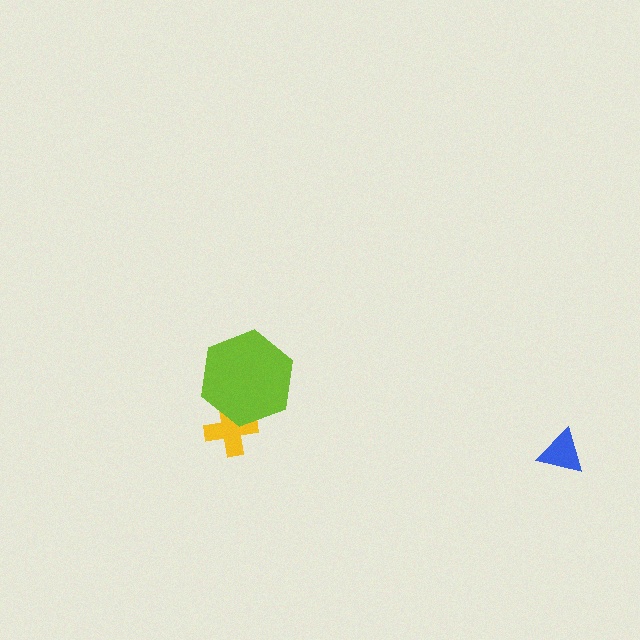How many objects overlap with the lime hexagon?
1 object overlaps with the lime hexagon.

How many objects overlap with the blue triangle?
0 objects overlap with the blue triangle.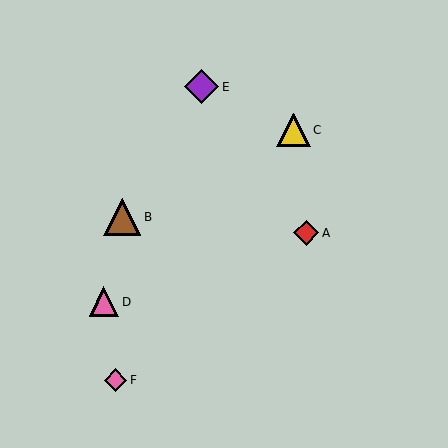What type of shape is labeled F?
Shape F is a pink diamond.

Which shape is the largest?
The brown triangle (labeled B) is the largest.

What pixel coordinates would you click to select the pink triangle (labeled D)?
Click at (104, 302) to select the pink triangle D.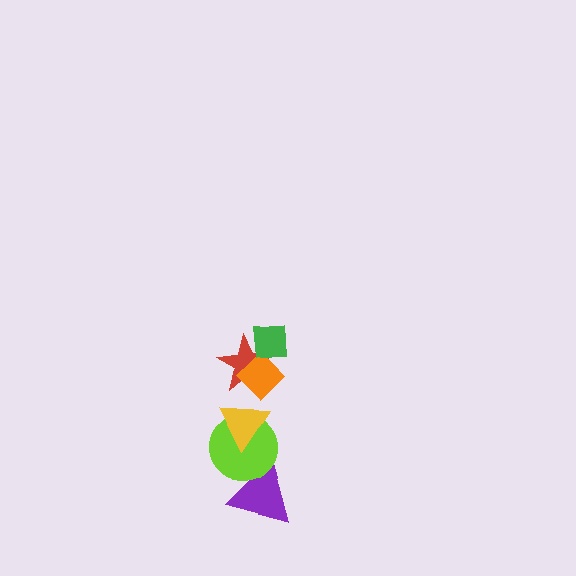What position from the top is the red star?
The red star is 3rd from the top.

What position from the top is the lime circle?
The lime circle is 5th from the top.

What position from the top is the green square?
The green square is 1st from the top.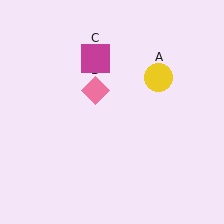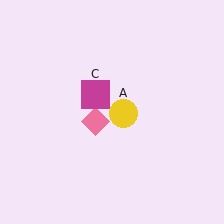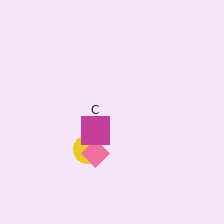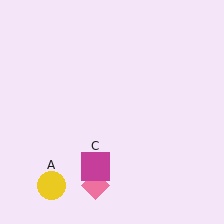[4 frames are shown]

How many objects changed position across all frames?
3 objects changed position: yellow circle (object A), pink diamond (object B), magenta square (object C).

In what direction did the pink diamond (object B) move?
The pink diamond (object B) moved down.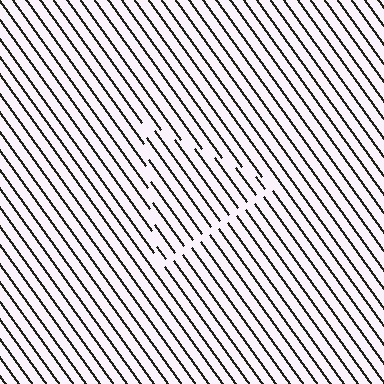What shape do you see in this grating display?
An illusory triangle. The interior of the shape contains the same grating, shifted by half a period — the contour is defined by the phase discontinuity where line-ends from the inner and outer gratings abut.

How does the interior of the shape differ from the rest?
The interior of the shape contains the same grating, shifted by half a period — the contour is defined by the phase discontinuity where line-ends from the inner and outer gratings abut.